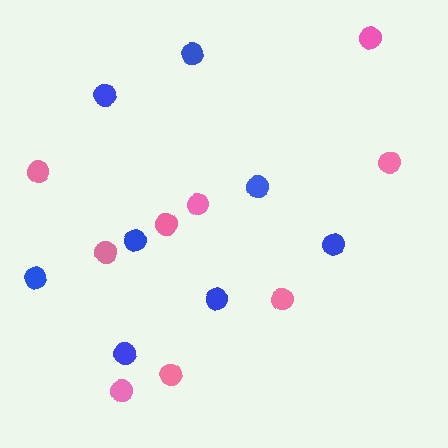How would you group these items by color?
There are 2 groups: one group of pink circles (9) and one group of blue circles (8).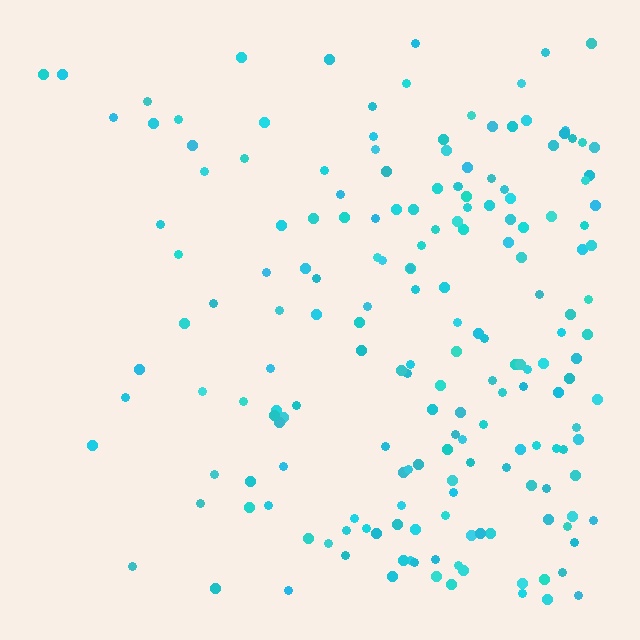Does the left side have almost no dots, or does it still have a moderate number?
Still a moderate number, just noticeably fewer than the right.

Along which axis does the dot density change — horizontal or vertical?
Horizontal.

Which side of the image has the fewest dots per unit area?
The left.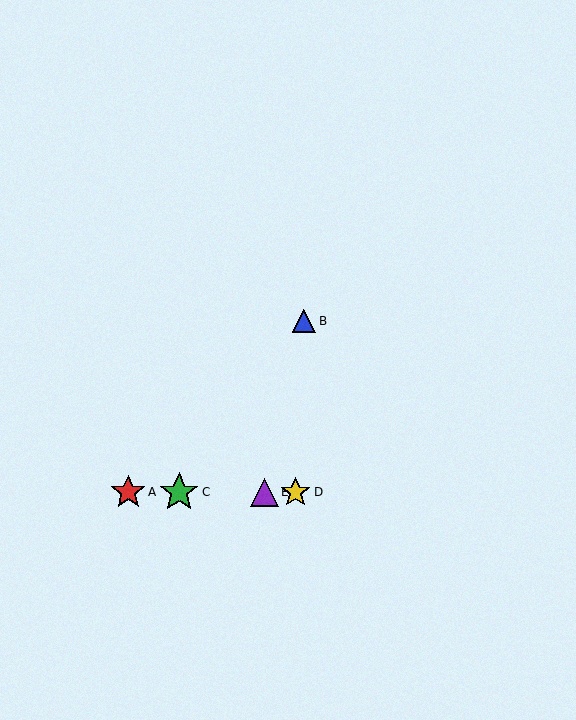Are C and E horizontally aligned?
Yes, both are at y≈492.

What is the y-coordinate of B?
Object B is at y≈321.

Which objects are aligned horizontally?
Objects A, C, D, E are aligned horizontally.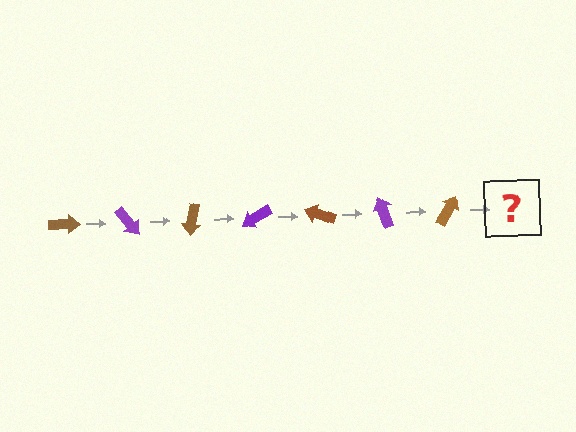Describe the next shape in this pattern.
It should be a purple arrow, rotated 350 degrees from the start.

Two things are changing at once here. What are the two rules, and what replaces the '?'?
The two rules are that it rotates 50 degrees each step and the color cycles through brown and purple. The '?' should be a purple arrow, rotated 350 degrees from the start.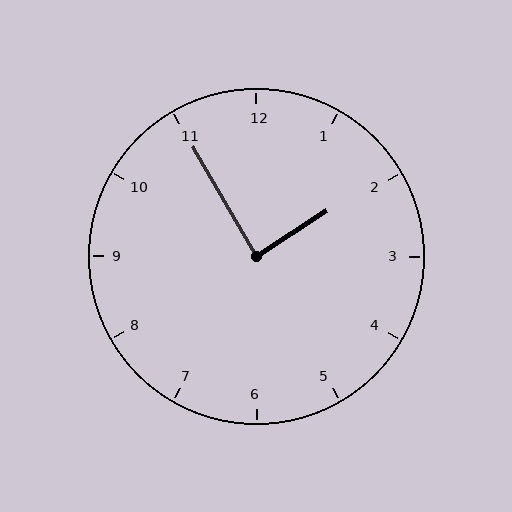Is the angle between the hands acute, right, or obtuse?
It is right.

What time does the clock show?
1:55.